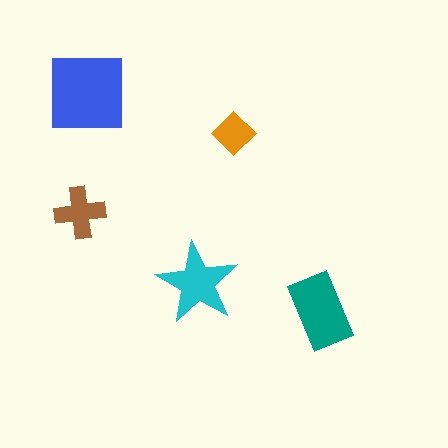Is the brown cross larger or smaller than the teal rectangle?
Smaller.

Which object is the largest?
The blue square.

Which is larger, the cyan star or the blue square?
The blue square.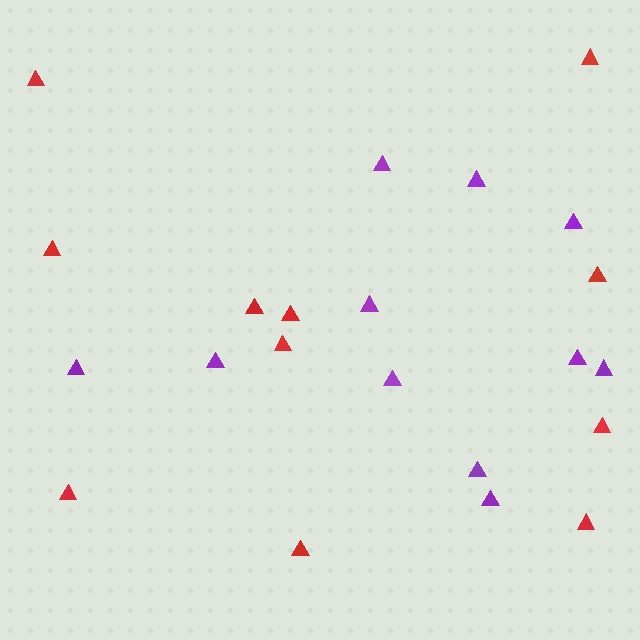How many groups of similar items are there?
There are 2 groups: one group of purple triangles (11) and one group of red triangles (11).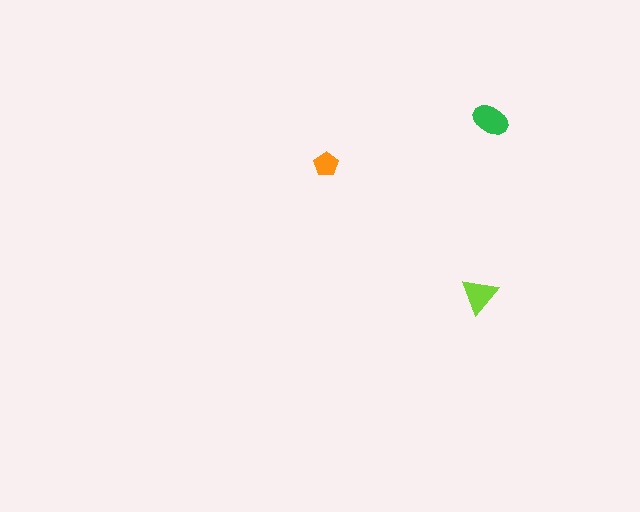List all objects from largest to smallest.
The green ellipse, the lime triangle, the orange pentagon.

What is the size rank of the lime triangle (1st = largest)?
2nd.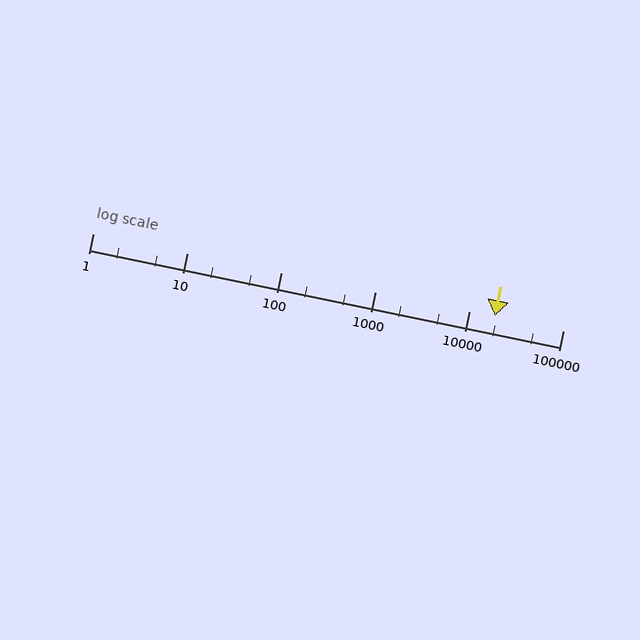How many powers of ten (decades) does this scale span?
The scale spans 5 decades, from 1 to 100000.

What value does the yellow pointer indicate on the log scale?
The pointer indicates approximately 19000.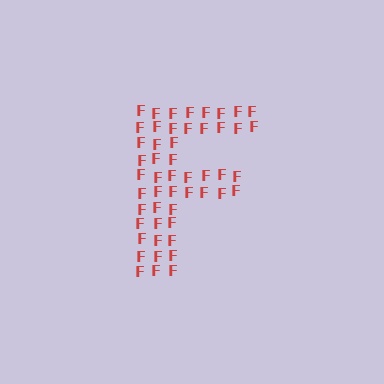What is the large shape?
The large shape is the letter F.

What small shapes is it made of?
It is made of small letter F's.